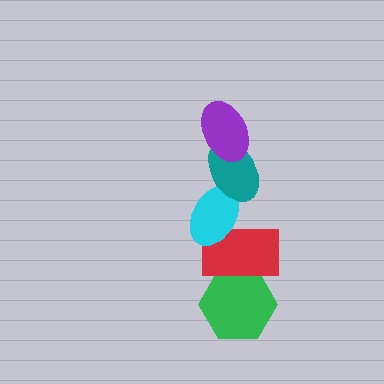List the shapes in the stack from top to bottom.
From top to bottom: the purple ellipse, the teal ellipse, the cyan ellipse, the red rectangle, the green hexagon.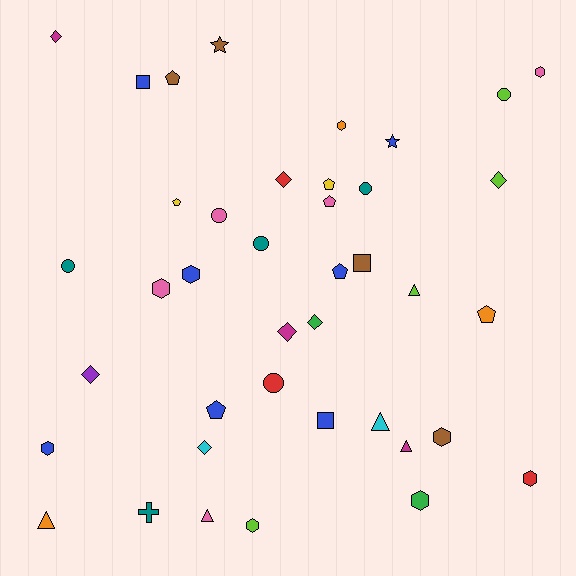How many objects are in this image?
There are 40 objects.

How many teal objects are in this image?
There are 4 teal objects.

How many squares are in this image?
There are 3 squares.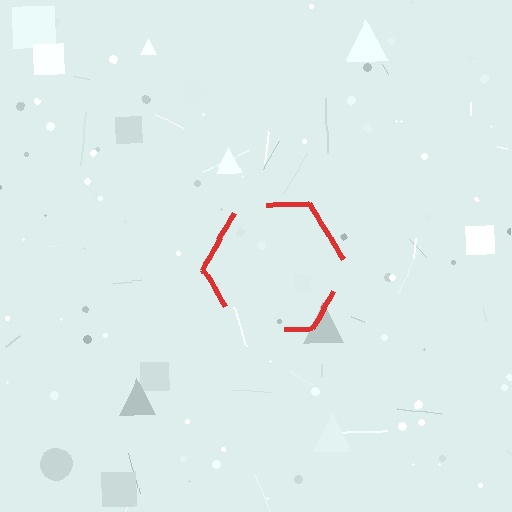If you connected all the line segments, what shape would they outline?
They would outline a hexagon.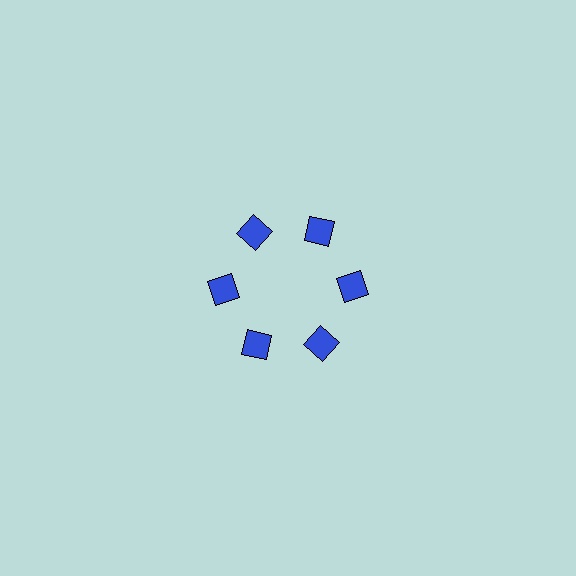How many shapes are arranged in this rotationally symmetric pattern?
There are 6 shapes, arranged in 6 groups of 1.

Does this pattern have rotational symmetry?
Yes, this pattern has 6-fold rotational symmetry. It looks the same after rotating 60 degrees around the center.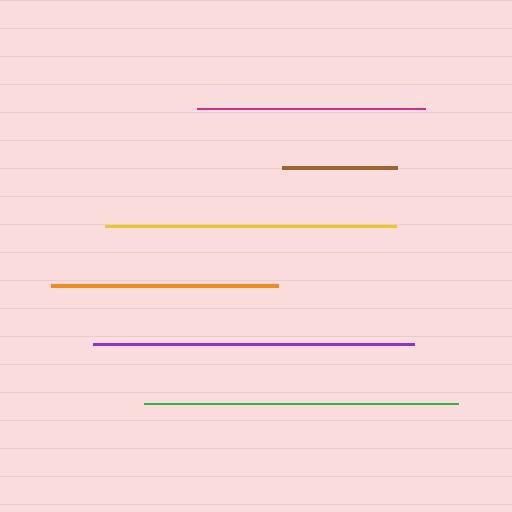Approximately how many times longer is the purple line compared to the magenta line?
The purple line is approximately 1.4 times the length of the magenta line.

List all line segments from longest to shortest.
From longest to shortest: purple, green, yellow, magenta, orange, brown.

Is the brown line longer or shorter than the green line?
The green line is longer than the brown line.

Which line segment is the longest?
The purple line is the longest at approximately 322 pixels.